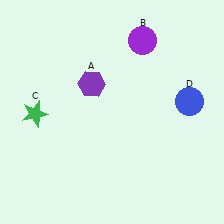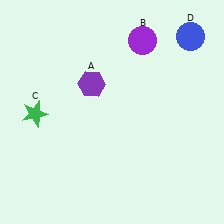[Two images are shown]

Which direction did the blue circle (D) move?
The blue circle (D) moved up.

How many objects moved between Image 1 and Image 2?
1 object moved between the two images.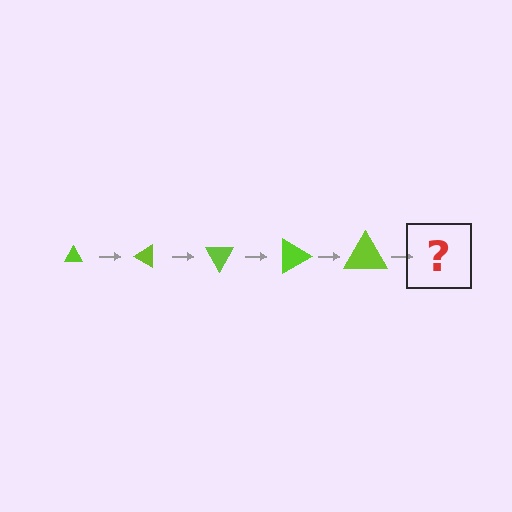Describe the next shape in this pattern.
It should be a triangle, larger than the previous one and rotated 150 degrees from the start.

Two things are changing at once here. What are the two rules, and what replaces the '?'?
The two rules are that the triangle grows larger each step and it rotates 30 degrees each step. The '?' should be a triangle, larger than the previous one and rotated 150 degrees from the start.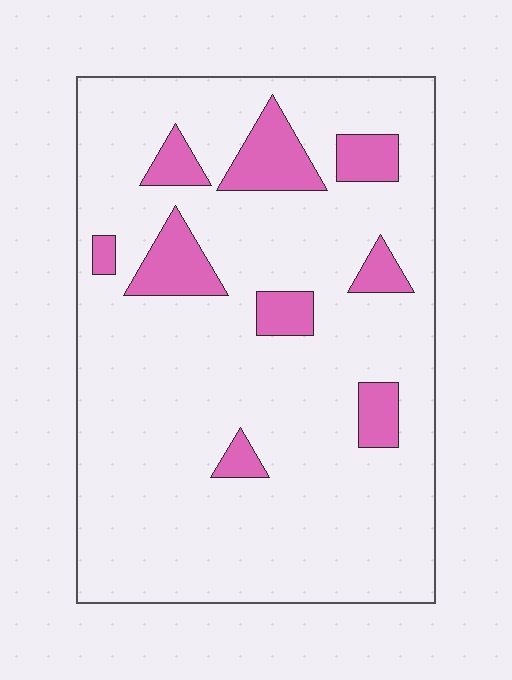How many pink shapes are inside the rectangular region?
9.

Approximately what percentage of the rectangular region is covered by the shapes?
Approximately 15%.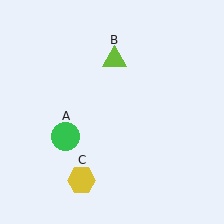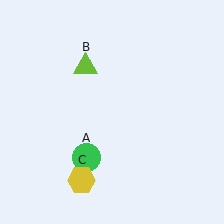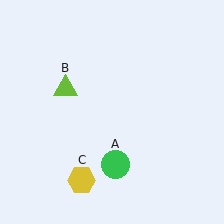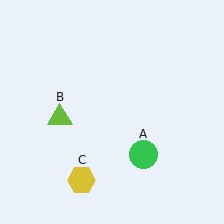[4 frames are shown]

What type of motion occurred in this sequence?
The green circle (object A), lime triangle (object B) rotated counterclockwise around the center of the scene.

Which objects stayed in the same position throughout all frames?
Yellow hexagon (object C) remained stationary.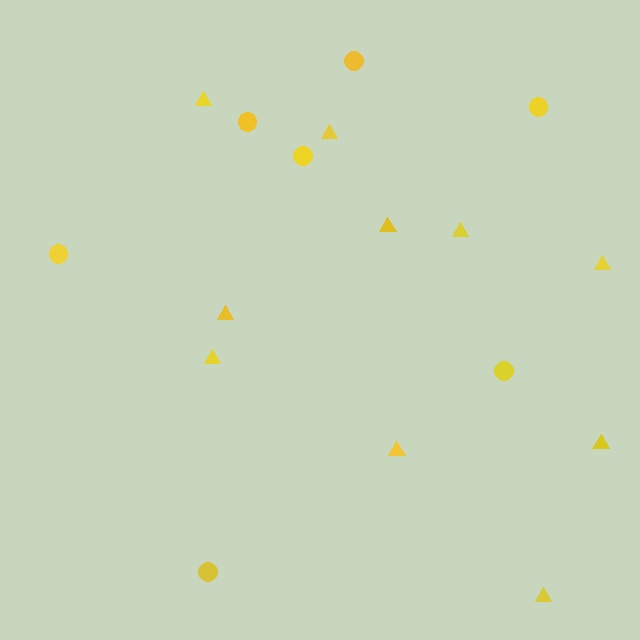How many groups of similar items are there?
There are 2 groups: one group of triangles (10) and one group of circles (7).